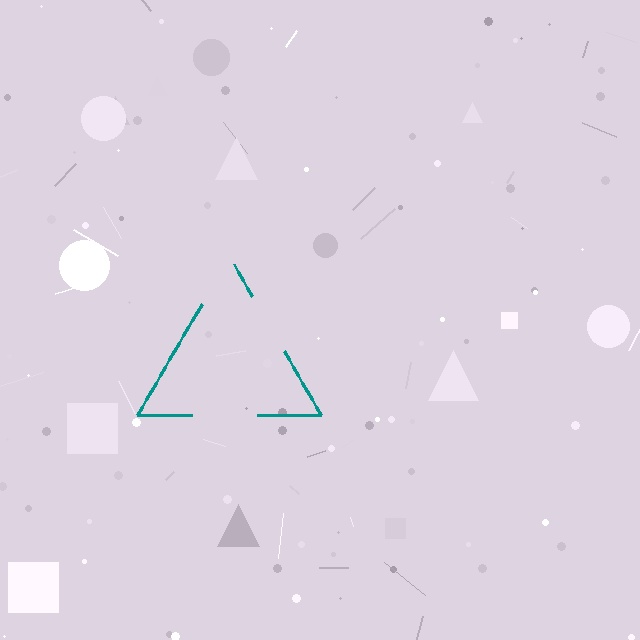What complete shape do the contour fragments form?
The contour fragments form a triangle.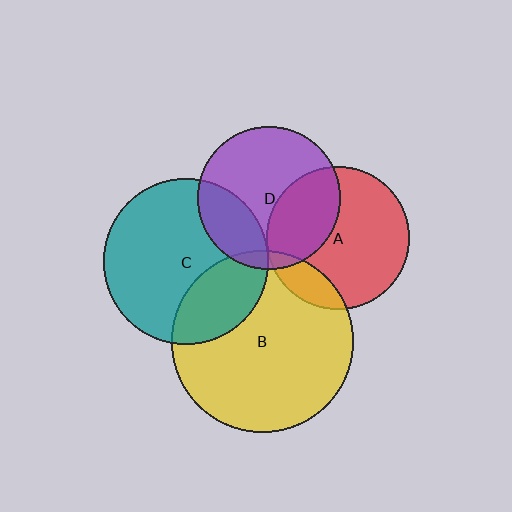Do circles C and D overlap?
Yes.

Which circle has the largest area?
Circle B (yellow).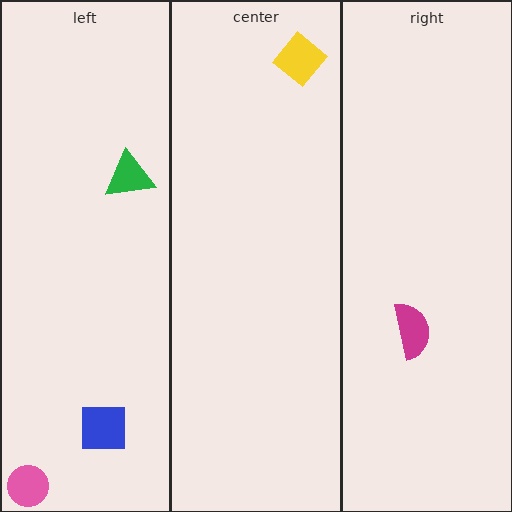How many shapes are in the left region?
3.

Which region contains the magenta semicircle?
The right region.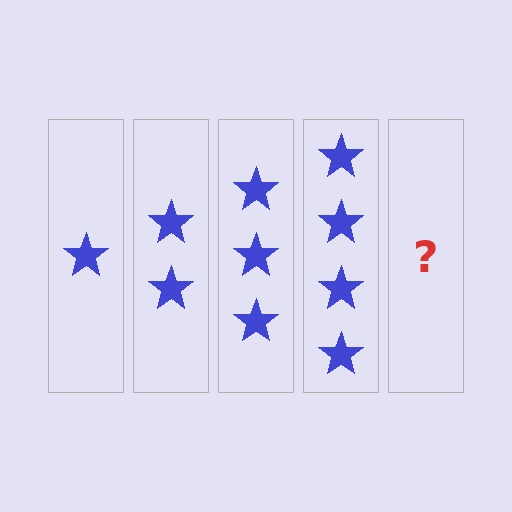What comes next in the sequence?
The next element should be 5 stars.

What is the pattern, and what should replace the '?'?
The pattern is that each step adds one more star. The '?' should be 5 stars.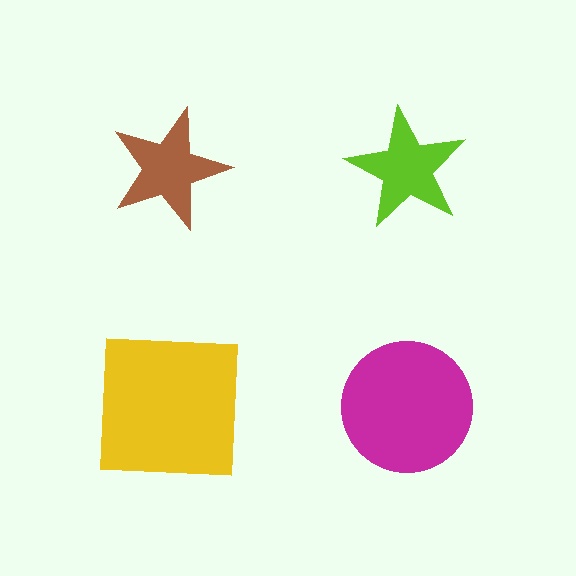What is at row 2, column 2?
A magenta circle.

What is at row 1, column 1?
A brown star.